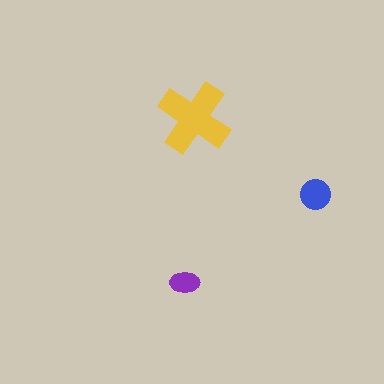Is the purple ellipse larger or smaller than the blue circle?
Smaller.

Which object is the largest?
The yellow cross.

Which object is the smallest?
The purple ellipse.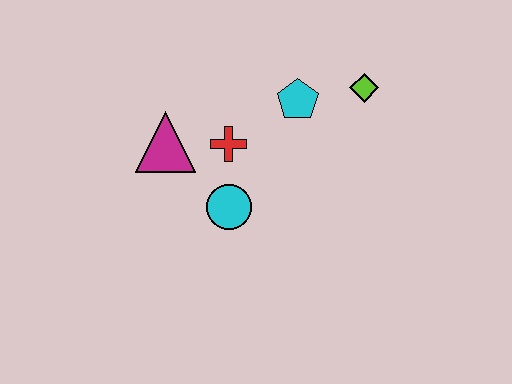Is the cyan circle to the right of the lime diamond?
No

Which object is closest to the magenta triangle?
The red cross is closest to the magenta triangle.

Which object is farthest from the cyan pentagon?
The magenta triangle is farthest from the cyan pentagon.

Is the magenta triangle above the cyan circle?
Yes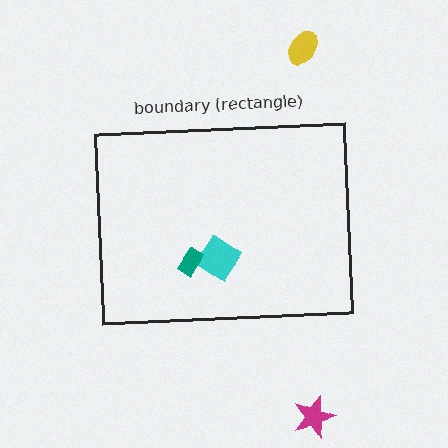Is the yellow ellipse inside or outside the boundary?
Outside.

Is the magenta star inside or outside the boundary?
Outside.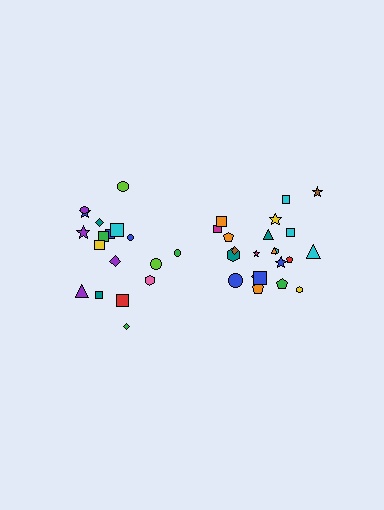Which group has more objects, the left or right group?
The right group.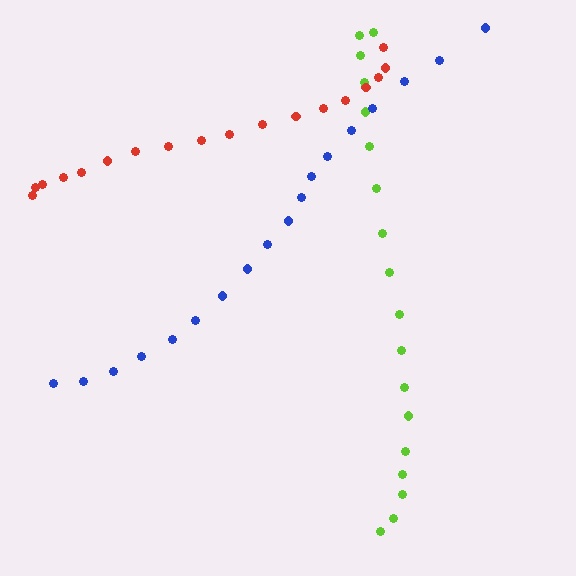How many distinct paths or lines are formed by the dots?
There are 3 distinct paths.